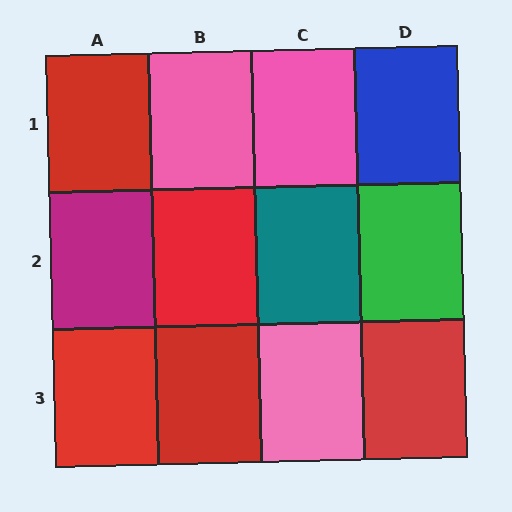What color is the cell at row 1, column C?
Pink.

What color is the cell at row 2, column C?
Teal.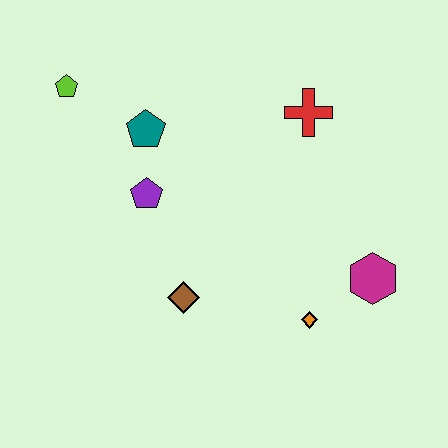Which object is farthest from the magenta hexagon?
The lime pentagon is farthest from the magenta hexagon.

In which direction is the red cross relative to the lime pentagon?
The red cross is to the right of the lime pentagon.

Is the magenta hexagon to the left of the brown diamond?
No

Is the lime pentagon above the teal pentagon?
Yes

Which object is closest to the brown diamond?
The purple pentagon is closest to the brown diamond.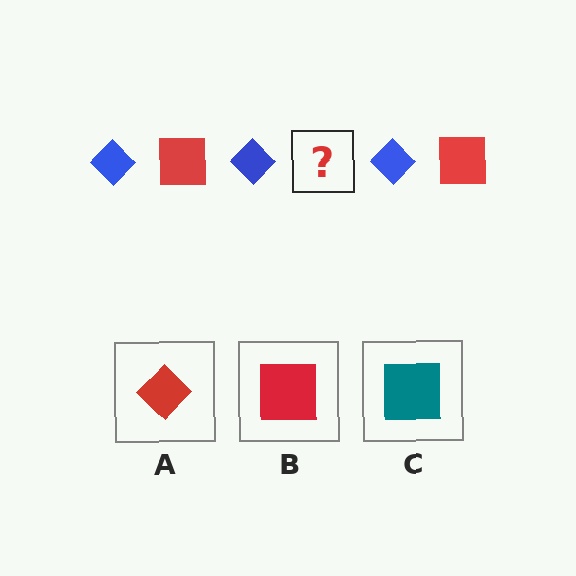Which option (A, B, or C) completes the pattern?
B.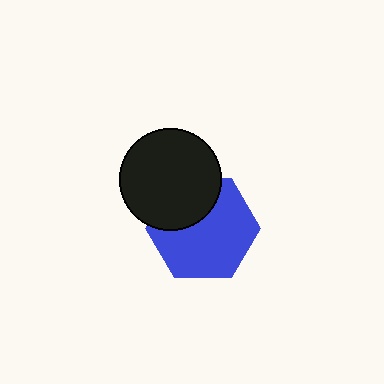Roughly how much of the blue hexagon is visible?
Most of it is visible (roughly 68%).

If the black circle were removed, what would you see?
You would see the complete blue hexagon.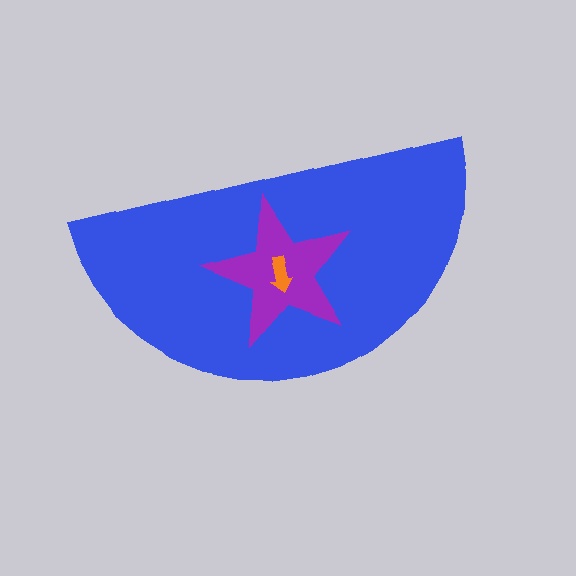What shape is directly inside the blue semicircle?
The purple star.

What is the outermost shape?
The blue semicircle.